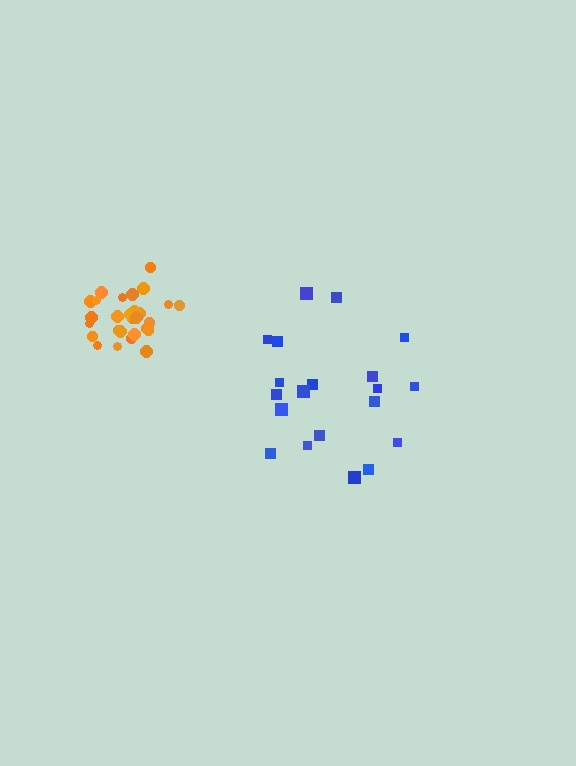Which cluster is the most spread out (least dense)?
Blue.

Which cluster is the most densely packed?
Orange.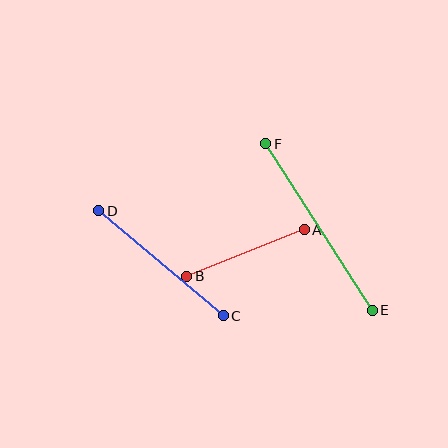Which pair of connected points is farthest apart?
Points E and F are farthest apart.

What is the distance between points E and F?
The distance is approximately 197 pixels.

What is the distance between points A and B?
The distance is approximately 126 pixels.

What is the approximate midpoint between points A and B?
The midpoint is at approximately (246, 253) pixels.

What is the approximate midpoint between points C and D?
The midpoint is at approximately (161, 263) pixels.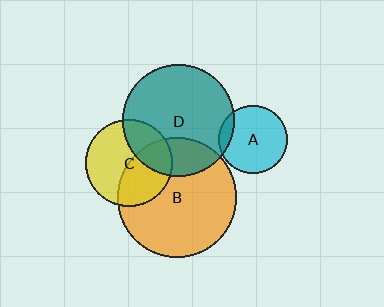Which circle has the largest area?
Circle B (orange).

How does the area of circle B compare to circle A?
Approximately 3.0 times.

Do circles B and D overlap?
Yes.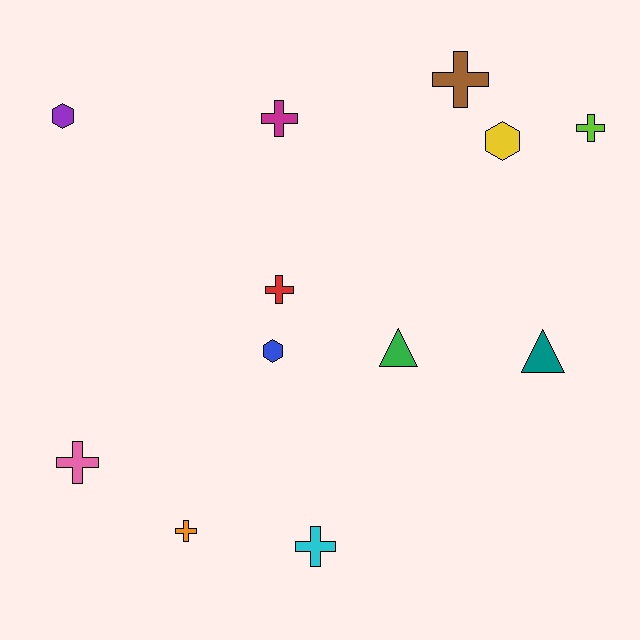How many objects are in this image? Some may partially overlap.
There are 12 objects.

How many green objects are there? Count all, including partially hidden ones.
There is 1 green object.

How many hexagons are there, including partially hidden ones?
There are 3 hexagons.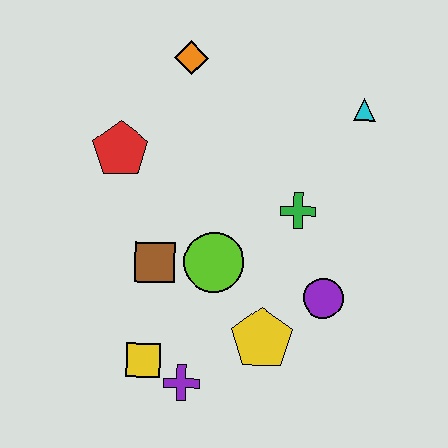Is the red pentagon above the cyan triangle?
No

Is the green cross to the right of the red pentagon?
Yes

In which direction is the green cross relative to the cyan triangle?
The green cross is below the cyan triangle.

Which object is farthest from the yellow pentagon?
The orange diamond is farthest from the yellow pentagon.